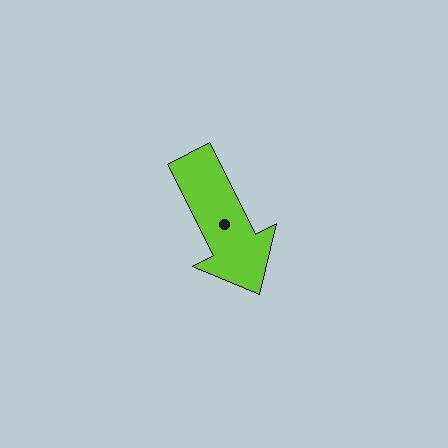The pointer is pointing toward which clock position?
Roughly 5 o'clock.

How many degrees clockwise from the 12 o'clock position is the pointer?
Approximately 153 degrees.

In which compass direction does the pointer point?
Southeast.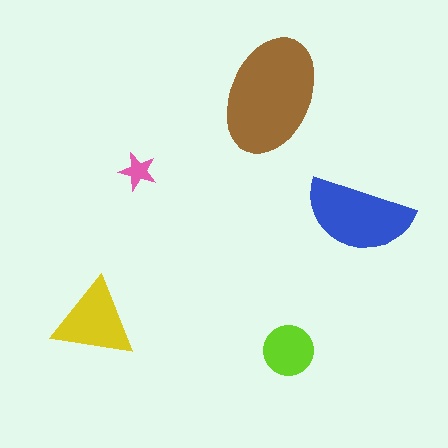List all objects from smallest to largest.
The pink star, the lime circle, the yellow triangle, the blue semicircle, the brown ellipse.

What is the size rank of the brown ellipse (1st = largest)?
1st.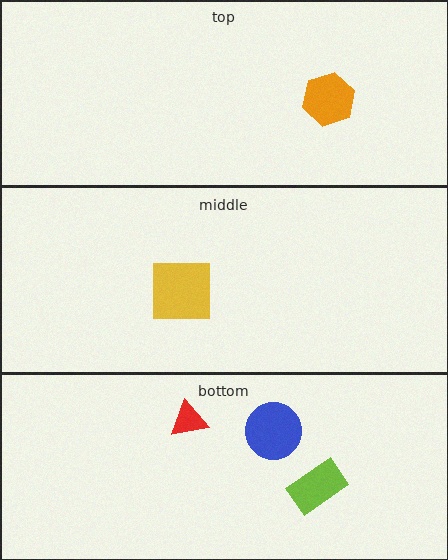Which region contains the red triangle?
The bottom region.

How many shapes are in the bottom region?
3.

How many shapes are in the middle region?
1.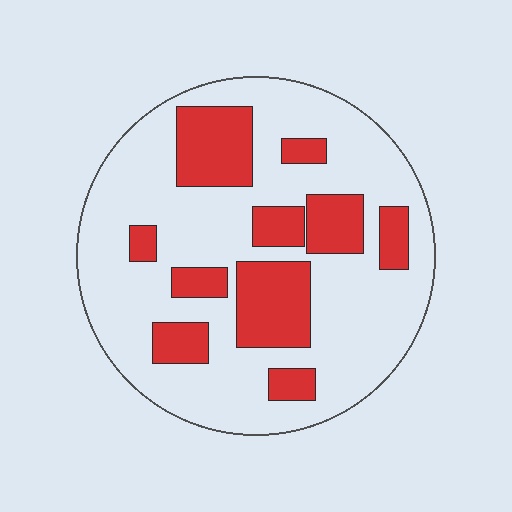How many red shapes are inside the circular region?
10.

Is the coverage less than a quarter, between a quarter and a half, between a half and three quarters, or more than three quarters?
Between a quarter and a half.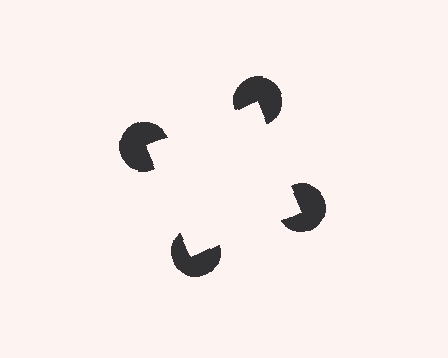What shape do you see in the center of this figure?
An illusory square — its edges are inferred from the aligned wedge cuts in the pac-man discs, not physically drawn.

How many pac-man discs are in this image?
There are 4 — one at each vertex of the illusory square.